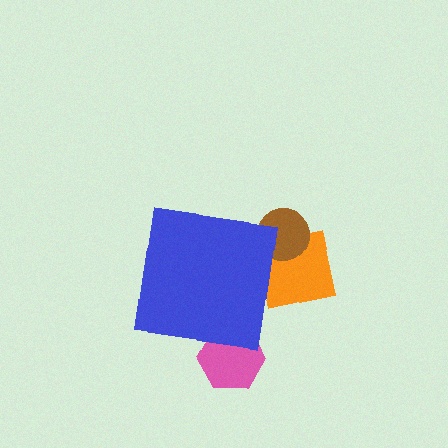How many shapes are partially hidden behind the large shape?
3 shapes are partially hidden.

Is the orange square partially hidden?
Yes, the orange square is partially hidden behind the blue square.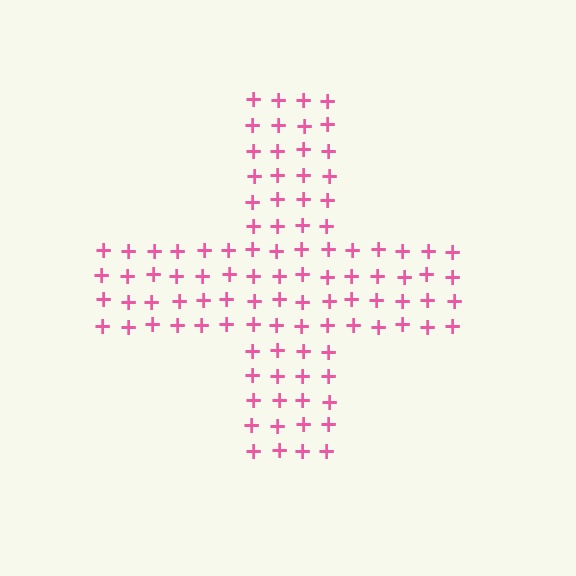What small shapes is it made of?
It is made of small plus signs.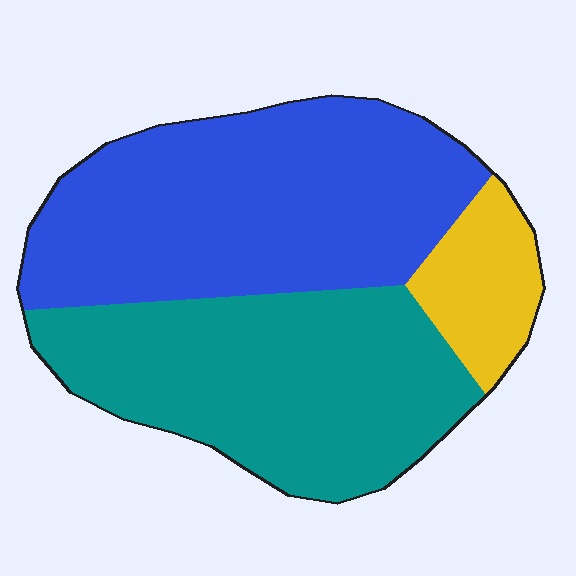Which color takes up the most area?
Blue, at roughly 45%.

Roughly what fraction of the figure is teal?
Teal covers 42% of the figure.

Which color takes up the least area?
Yellow, at roughly 10%.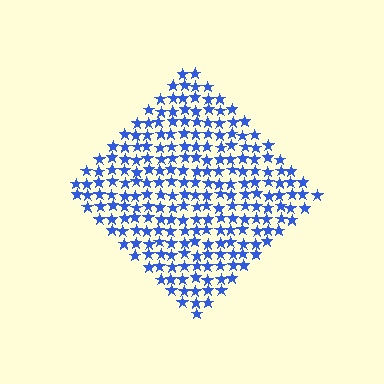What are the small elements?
The small elements are stars.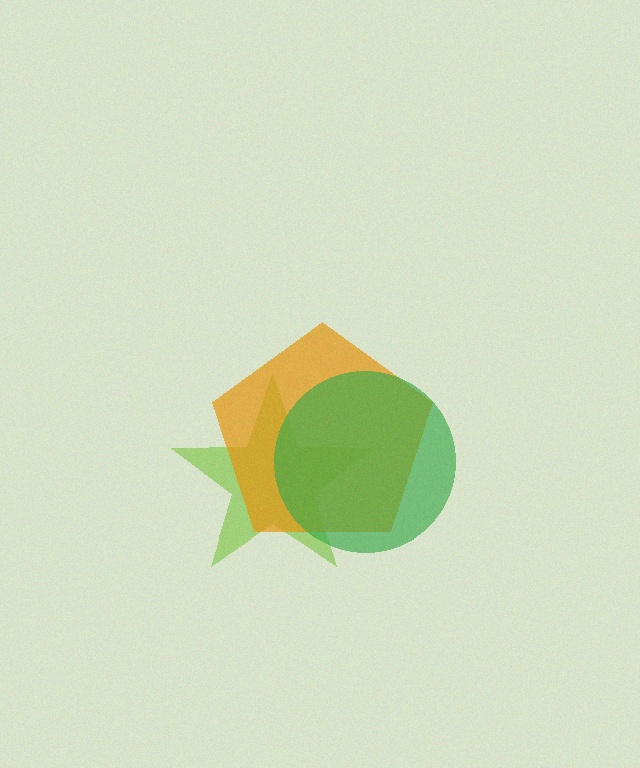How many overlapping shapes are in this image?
There are 3 overlapping shapes in the image.